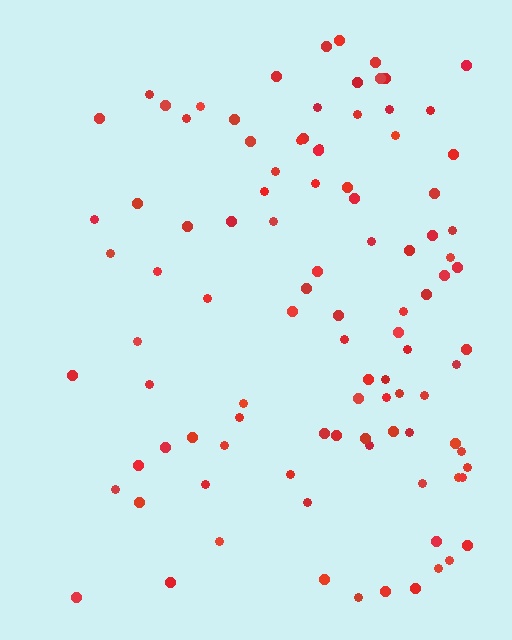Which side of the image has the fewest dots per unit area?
The left.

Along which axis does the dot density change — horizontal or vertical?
Horizontal.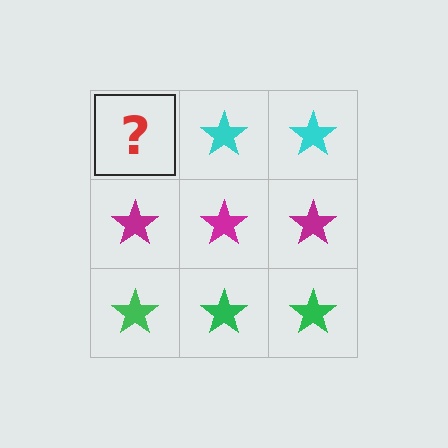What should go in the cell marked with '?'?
The missing cell should contain a cyan star.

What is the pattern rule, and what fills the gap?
The rule is that each row has a consistent color. The gap should be filled with a cyan star.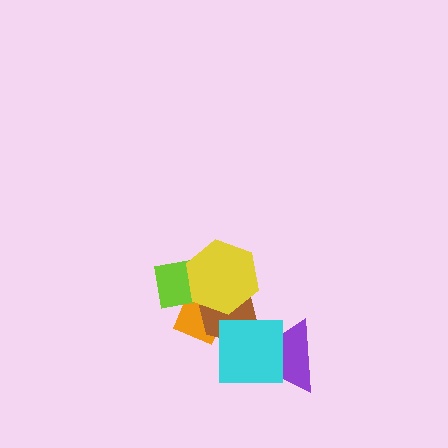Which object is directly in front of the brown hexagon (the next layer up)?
The lime rectangle is directly in front of the brown hexagon.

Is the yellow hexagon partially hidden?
No, no other shape covers it.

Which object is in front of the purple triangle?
The cyan square is in front of the purple triangle.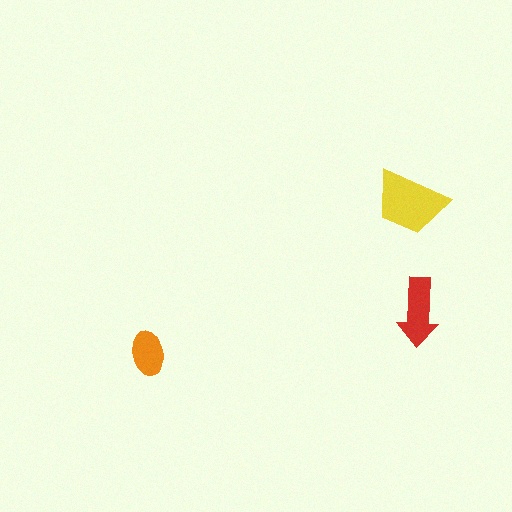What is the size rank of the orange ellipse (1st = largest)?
3rd.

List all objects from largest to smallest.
The yellow trapezoid, the red arrow, the orange ellipse.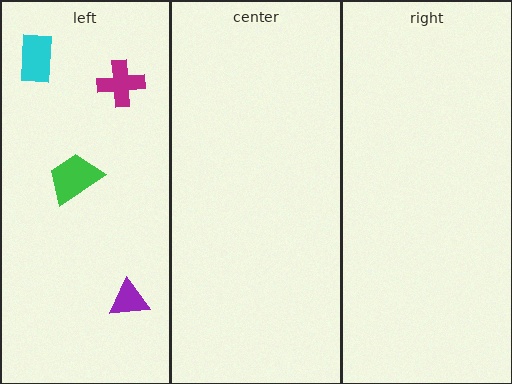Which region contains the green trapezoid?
The left region.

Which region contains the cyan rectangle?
The left region.